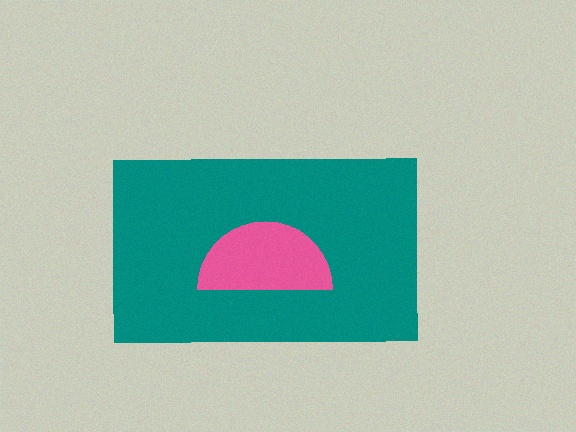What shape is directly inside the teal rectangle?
The pink semicircle.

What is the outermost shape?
The teal rectangle.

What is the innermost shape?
The pink semicircle.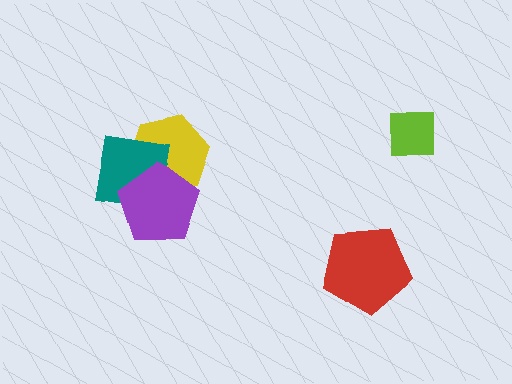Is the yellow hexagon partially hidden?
Yes, it is partially covered by another shape.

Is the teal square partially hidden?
Yes, it is partially covered by another shape.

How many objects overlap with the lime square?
0 objects overlap with the lime square.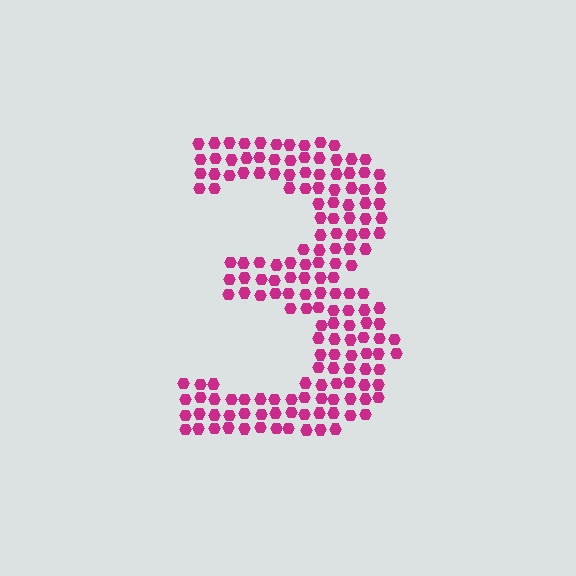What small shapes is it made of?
It is made of small hexagons.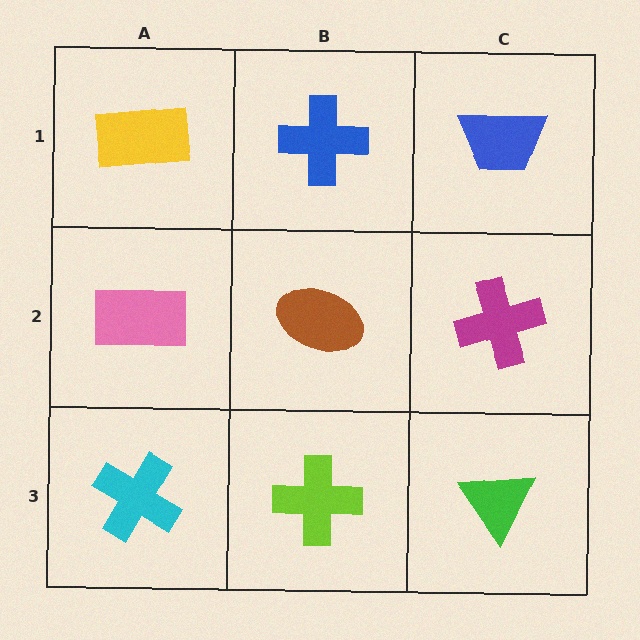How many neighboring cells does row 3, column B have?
3.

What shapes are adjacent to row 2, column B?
A blue cross (row 1, column B), a lime cross (row 3, column B), a pink rectangle (row 2, column A), a magenta cross (row 2, column C).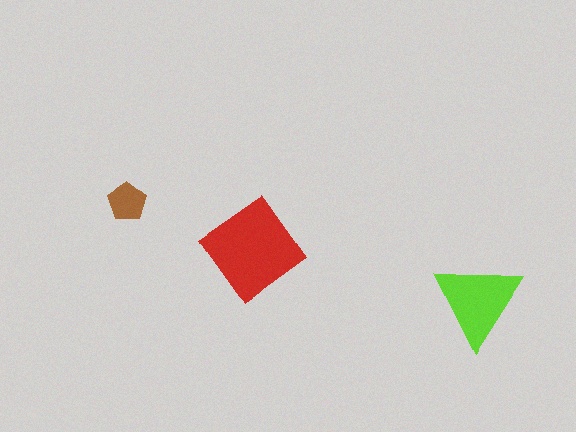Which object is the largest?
The red diamond.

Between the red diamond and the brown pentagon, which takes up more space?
The red diamond.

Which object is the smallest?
The brown pentagon.